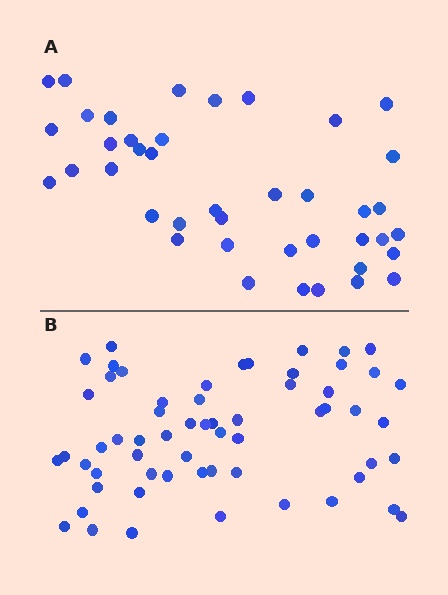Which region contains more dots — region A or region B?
Region B (the bottom region) has more dots.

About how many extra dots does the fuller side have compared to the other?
Region B has approximately 20 more dots than region A.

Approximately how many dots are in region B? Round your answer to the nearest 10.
About 60 dots.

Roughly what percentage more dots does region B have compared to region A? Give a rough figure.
About 45% more.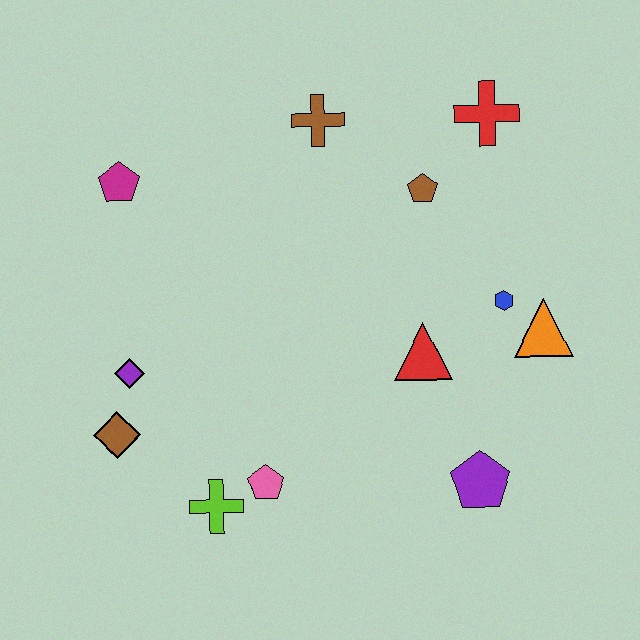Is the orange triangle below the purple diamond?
No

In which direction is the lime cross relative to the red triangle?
The lime cross is to the left of the red triangle.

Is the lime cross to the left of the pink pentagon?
Yes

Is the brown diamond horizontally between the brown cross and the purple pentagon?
No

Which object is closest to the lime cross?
The pink pentagon is closest to the lime cross.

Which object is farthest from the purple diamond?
The red cross is farthest from the purple diamond.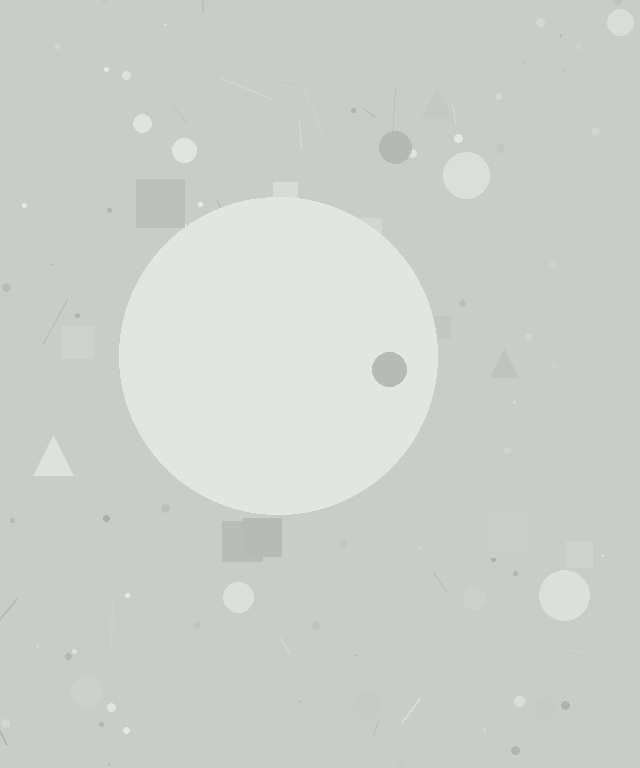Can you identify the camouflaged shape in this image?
The camouflaged shape is a circle.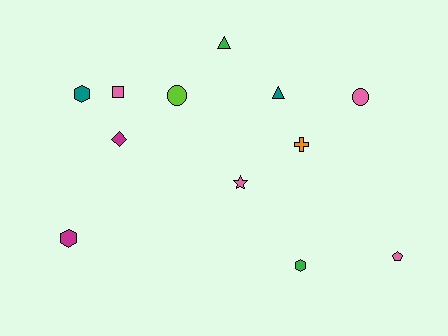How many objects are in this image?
There are 12 objects.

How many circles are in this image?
There are 2 circles.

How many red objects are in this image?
There are no red objects.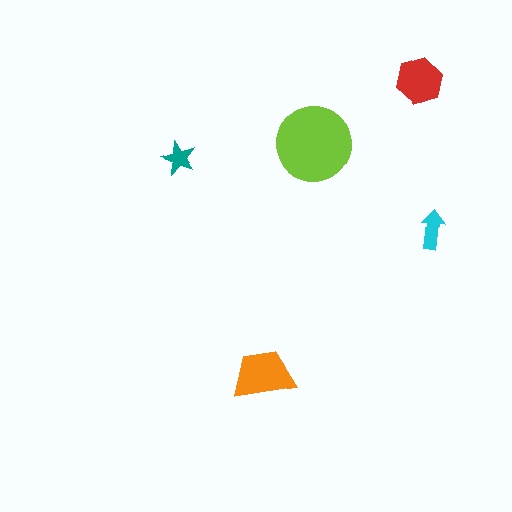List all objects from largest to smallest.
The lime circle, the orange trapezoid, the red hexagon, the cyan arrow, the teal star.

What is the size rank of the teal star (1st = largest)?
5th.